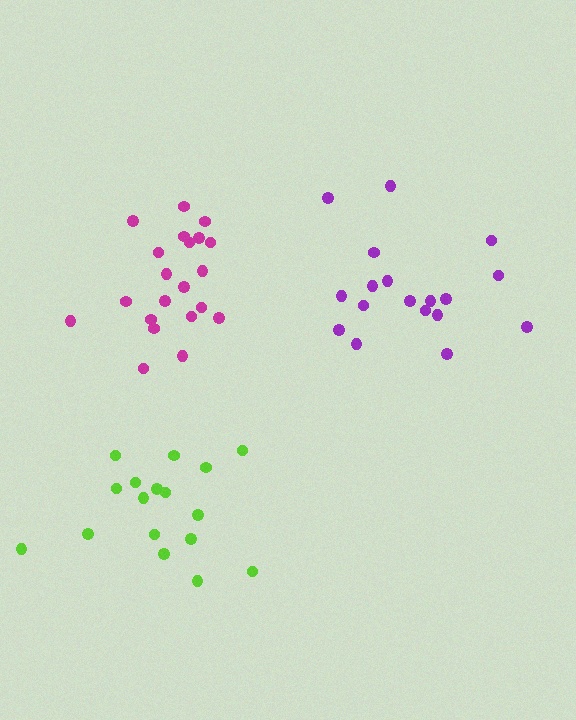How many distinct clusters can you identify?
There are 3 distinct clusters.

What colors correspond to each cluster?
The clusters are colored: purple, magenta, lime.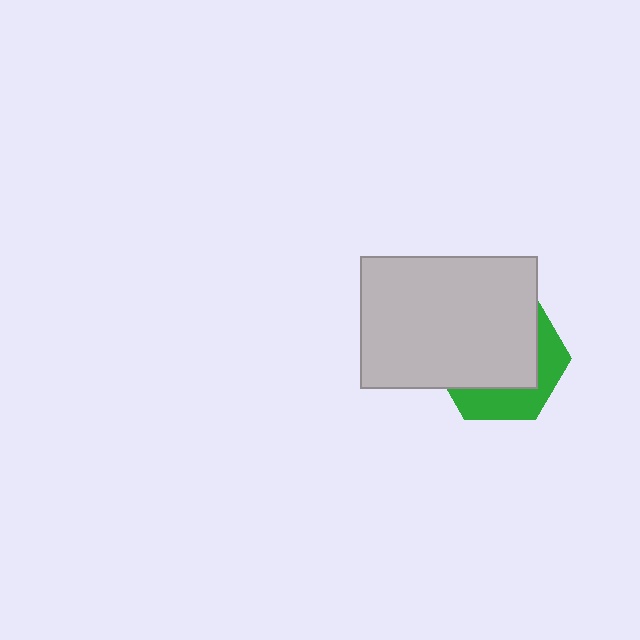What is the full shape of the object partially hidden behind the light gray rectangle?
The partially hidden object is a green hexagon.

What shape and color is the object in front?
The object in front is a light gray rectangle.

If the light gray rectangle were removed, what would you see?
You would see the complete green hexagon.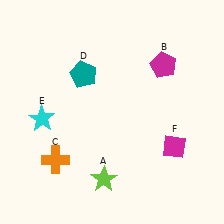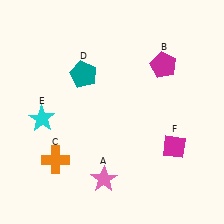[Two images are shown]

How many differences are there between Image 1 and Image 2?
There is 1 difference between the two images.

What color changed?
The star (A) changed from lime in Image 1 to pink in Image 2.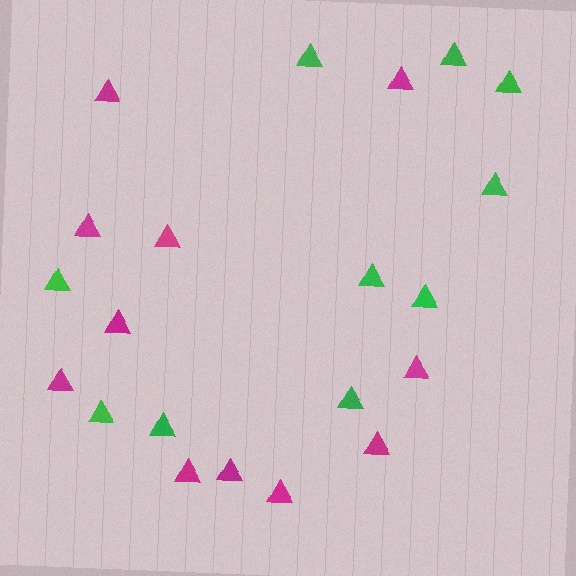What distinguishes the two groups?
There are 2 groups: one group of green triangles (10) and one group of magenta triangles (11).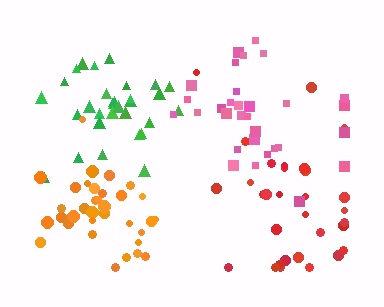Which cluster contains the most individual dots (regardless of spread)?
Orange (34).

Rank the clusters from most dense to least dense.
orange, green, red, pink.